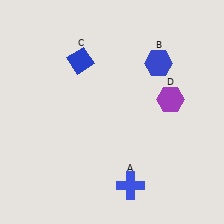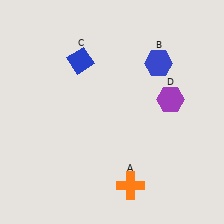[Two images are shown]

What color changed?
The cross (A) changed from blue in Image 1 to orange in Image 2.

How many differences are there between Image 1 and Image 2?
There is 1 difference between the two images.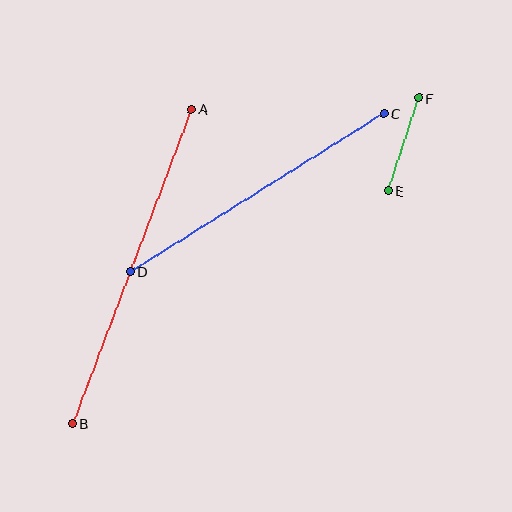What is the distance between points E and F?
The distance is approximately 98 pixels.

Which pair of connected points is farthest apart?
Points A and B are farthest apart.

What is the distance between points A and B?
The distance is approximately 336 pixels.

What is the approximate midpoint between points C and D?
The midpoint is at approximately (257, 193) pixels.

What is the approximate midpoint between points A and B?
The midpoint is at approximately (132, 266) pixels.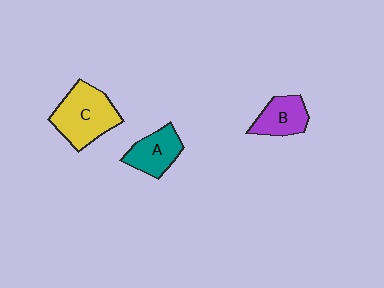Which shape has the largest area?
Shape C (yellow).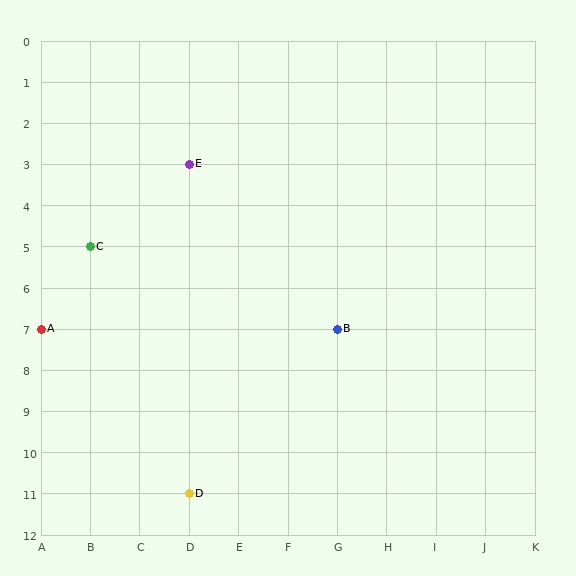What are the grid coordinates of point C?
Point C is at grid coordinates (B, 5).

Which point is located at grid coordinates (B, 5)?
Point C is at (B, 5).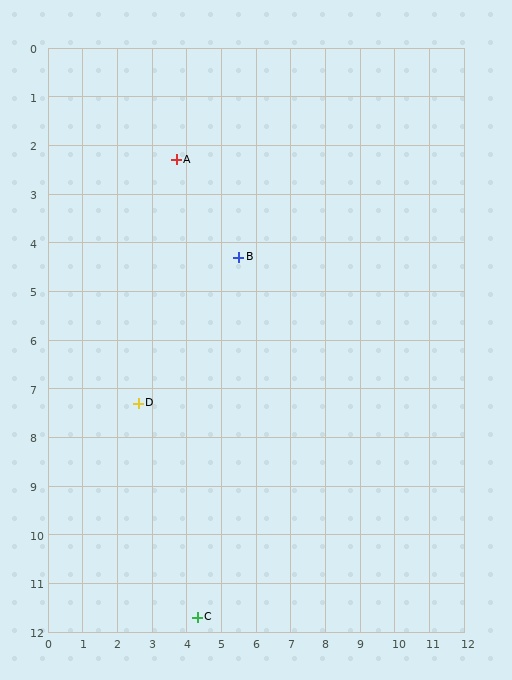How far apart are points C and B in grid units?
Points C and B are about 7.5 grid units apart.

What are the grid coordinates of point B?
Point B is at approximately (5.5, 4.3).